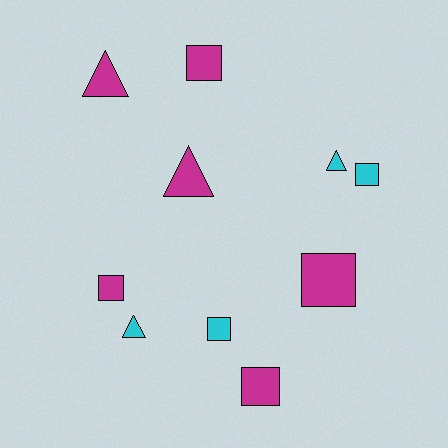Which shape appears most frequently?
Square, with 6 objects.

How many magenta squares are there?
There are 4 magenta squares.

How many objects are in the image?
There are 10 objects.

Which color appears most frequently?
Magenta, with 6 objects.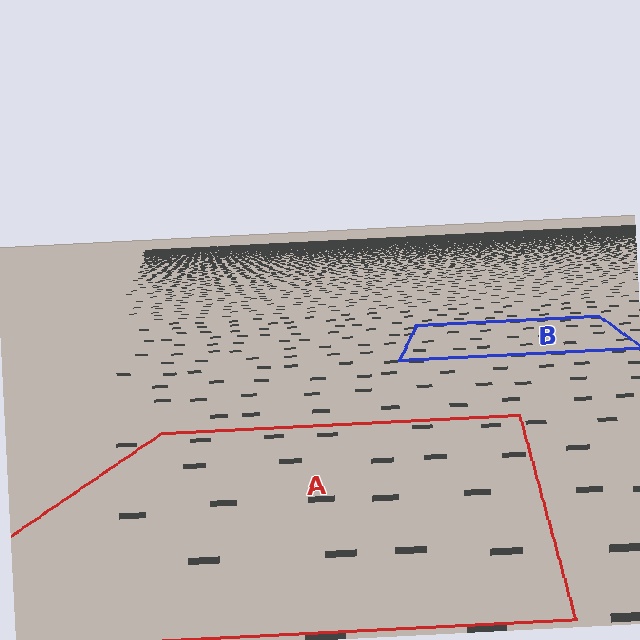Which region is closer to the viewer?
Region A is closer. The texture elements there are larger and more spread out.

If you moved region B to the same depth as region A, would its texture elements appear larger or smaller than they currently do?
They would appear larger. At a closer depth, the same texture elements are projected at a bigger on-screen size.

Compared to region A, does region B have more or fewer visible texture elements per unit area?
Region B has more texture elements per unit area — they are packed more densely because it is farther away.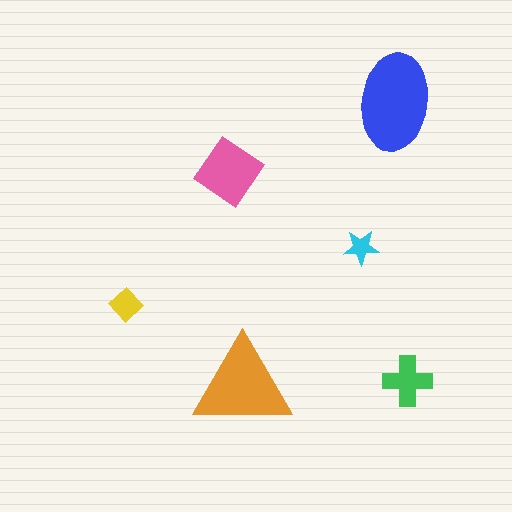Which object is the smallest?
The cyan star.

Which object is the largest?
The blue ellipse.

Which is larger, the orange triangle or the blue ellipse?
The blue ellipse.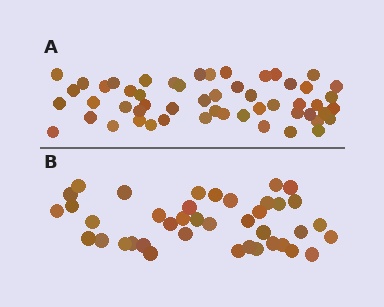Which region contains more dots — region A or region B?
Region A (the top region) has more dots.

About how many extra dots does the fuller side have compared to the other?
Region A has approximately 15 more dots than region B.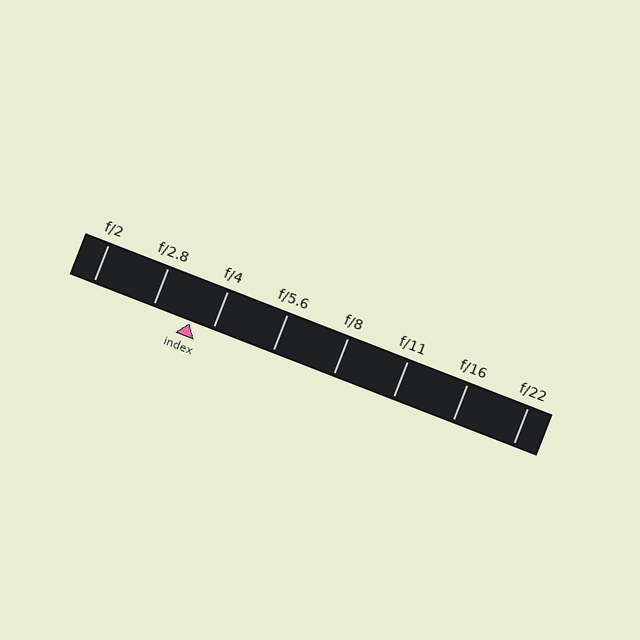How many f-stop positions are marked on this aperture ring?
There are 8 f-stop positions marked.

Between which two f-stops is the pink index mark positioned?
The index mark is between f/2.8 and f/4.